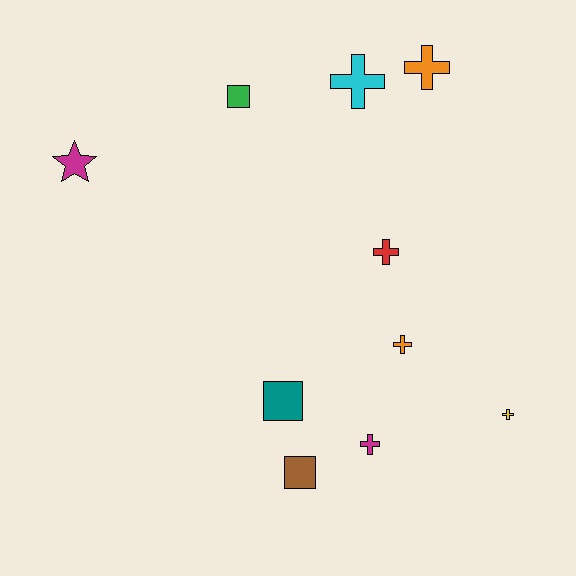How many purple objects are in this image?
There are no purple objects.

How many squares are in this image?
There are 3 squares.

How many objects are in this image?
There are 10 objects.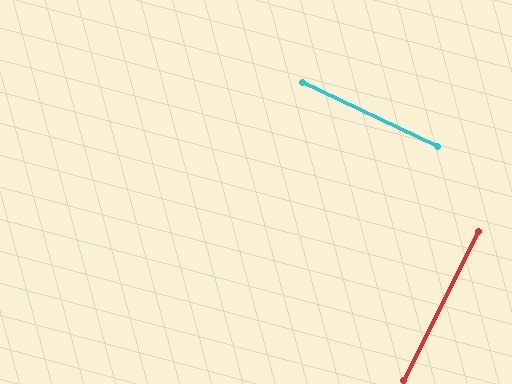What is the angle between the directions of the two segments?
Approximately 88 degrees.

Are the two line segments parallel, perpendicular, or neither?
Perpendicular — they meet at approximately 88°.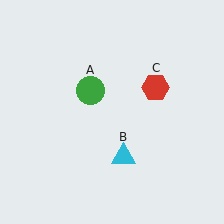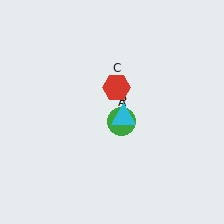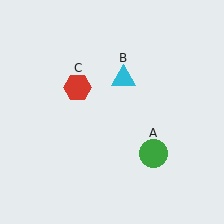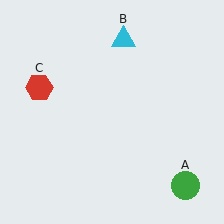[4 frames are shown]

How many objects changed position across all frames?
3 objects changed position: green circle (object A), cyan triangle (object B), red hexagon (object C).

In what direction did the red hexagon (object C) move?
The red hexagon (object C) moved left.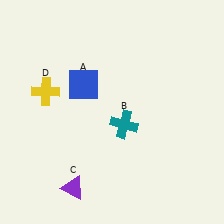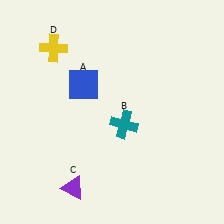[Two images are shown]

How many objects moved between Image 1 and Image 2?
1 object moved between the two images.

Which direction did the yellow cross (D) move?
The yellow cross (D) moved up.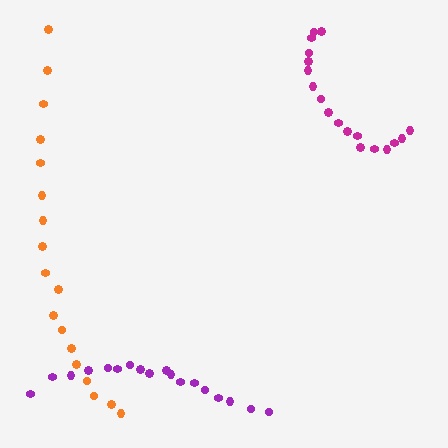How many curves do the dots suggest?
There are 3 distinct paths.